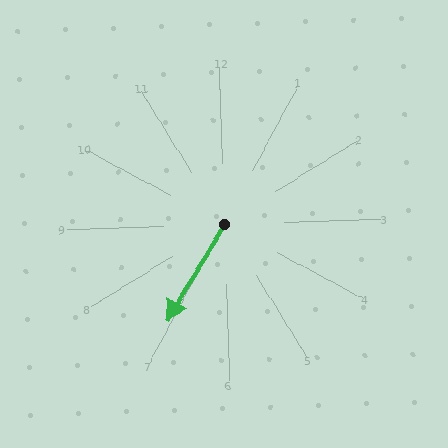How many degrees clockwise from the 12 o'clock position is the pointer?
Approximately 213 degrees.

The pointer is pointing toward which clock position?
Roughly 7 o'clock.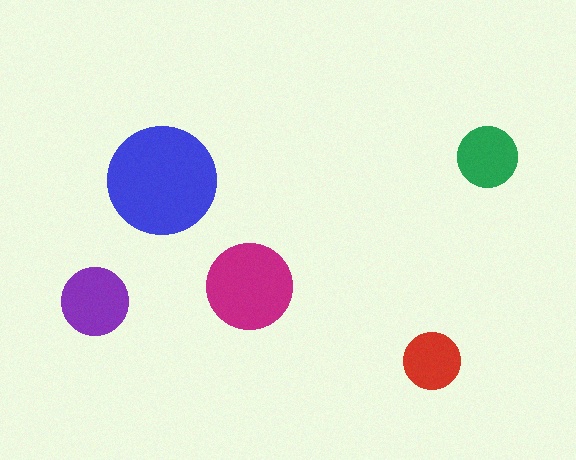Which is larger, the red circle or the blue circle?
The blue one.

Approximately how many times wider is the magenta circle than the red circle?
About 1.5 times wider.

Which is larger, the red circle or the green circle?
The green one.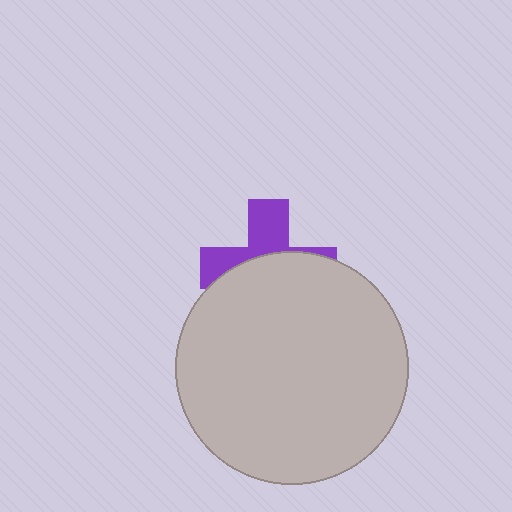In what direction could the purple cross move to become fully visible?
The purple cross could move up. That would shift it out from behind the light gray circle entirely.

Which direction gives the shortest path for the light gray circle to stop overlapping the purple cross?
Moving down gives the shortest separation.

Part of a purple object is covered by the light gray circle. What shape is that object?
It is a cross.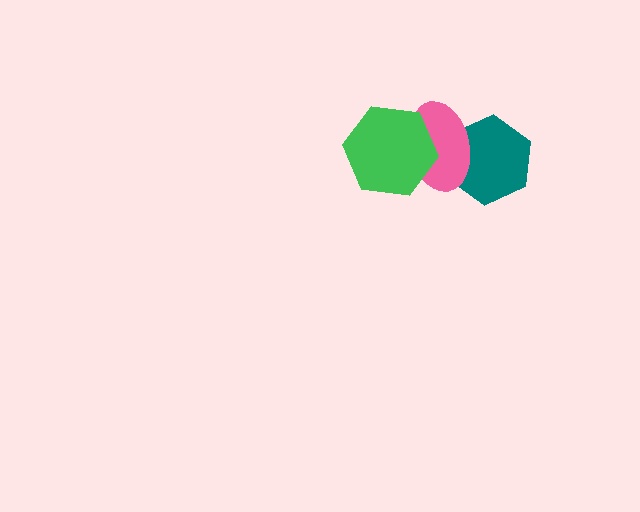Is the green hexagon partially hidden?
No, no other shape covers it.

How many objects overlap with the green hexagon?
1 object overlaps with the green hexagon.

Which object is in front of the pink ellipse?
The green hexagon is in front of the pink ellipse.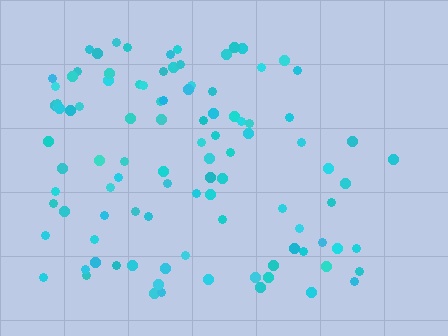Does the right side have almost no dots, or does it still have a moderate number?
Still a moderate number, just noticeably fewer than the left.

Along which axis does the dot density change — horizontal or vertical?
Horizontal.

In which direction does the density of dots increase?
From right to left, with the left side densest.